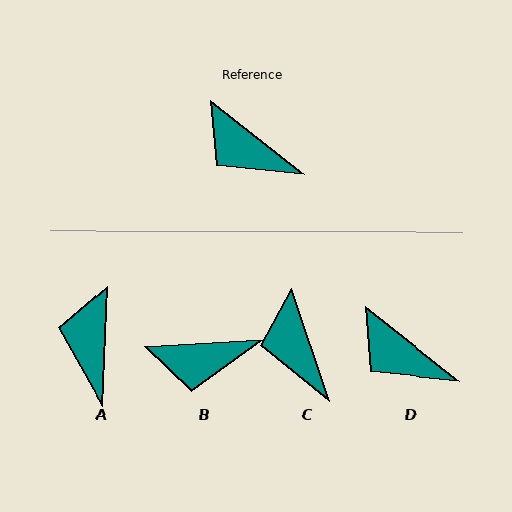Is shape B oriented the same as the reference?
No, it is off by about 41 degrees.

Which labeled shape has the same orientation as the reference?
D.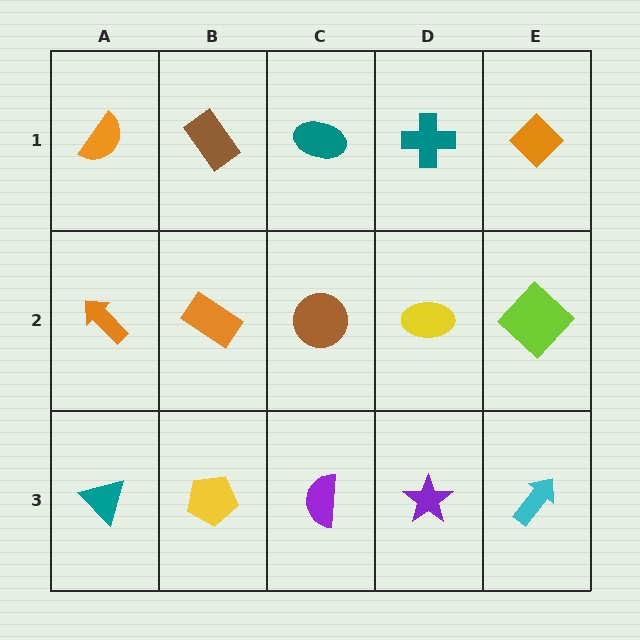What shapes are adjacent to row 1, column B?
An orange rectangle (row 2, column B), an orange semicircle (row 1, column A), a teal ellipse (row 1, column C).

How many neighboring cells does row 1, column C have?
3.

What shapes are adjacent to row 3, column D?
A yellow ellipse (row 2, column D), a purple semicircle (row 3, column C), a cyan arrow (row 3, column E).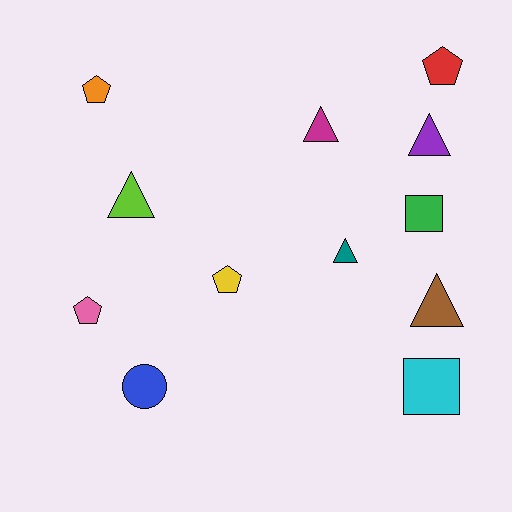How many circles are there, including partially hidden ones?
There is 1 circle.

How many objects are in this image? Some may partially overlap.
There are 12 objects.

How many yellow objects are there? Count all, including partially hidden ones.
There is 1 yellow object.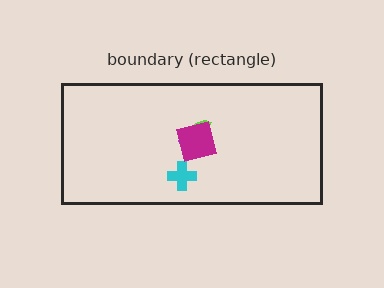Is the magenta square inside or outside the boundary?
Inside.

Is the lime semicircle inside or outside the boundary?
Inside.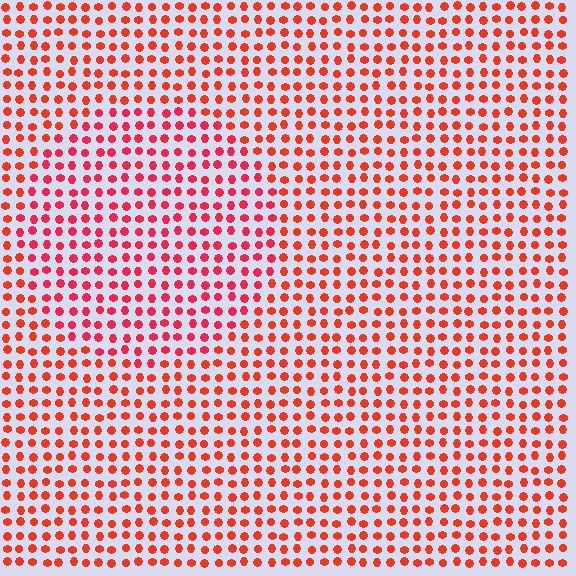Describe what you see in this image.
The image is filled with small red elements in a uniform arrangement. A circle-shaped region is visible where the elements are tinted to a slightly different hue, forming a subtle color boundary.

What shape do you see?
I see a circle.